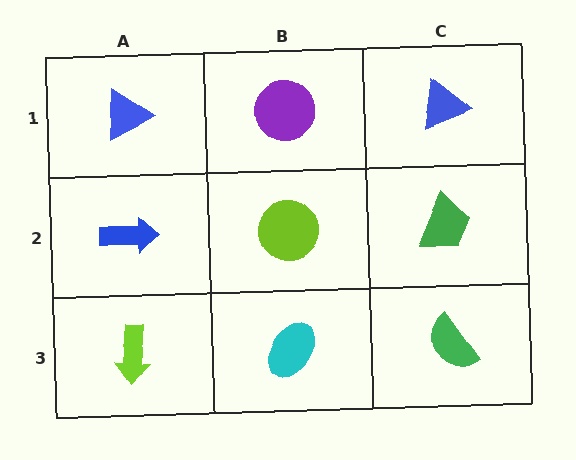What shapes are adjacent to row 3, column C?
A green trapezoid (row 2, column C), a cyan ellipse (row 3, column B).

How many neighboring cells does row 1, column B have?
3.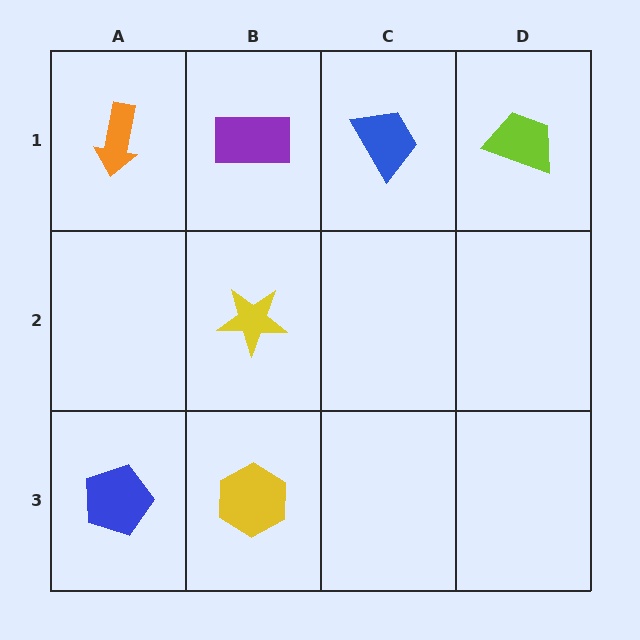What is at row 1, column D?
A lime trapezoid.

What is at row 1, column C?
A blue trapezoid.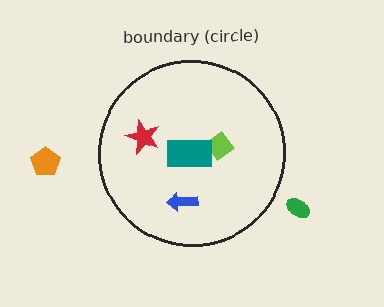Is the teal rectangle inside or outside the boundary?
Inside.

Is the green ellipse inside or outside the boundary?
Outside.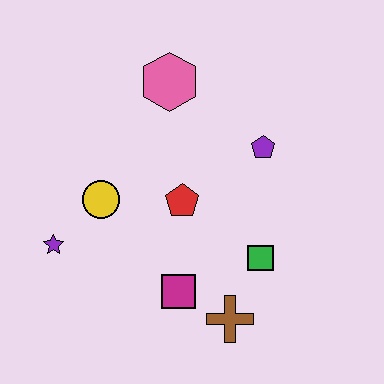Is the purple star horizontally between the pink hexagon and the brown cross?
No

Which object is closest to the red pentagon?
The yellow circle is closest to the red pentagon.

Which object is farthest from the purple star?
The purple pentagon is farthest from the purple star.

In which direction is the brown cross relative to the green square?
The brown cross is below the green square.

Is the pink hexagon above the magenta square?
Yes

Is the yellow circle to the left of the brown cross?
Yes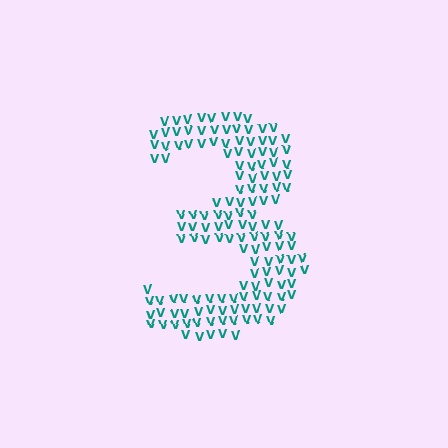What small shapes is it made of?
It is made of small letter V's.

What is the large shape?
The large shape is the digit 3.